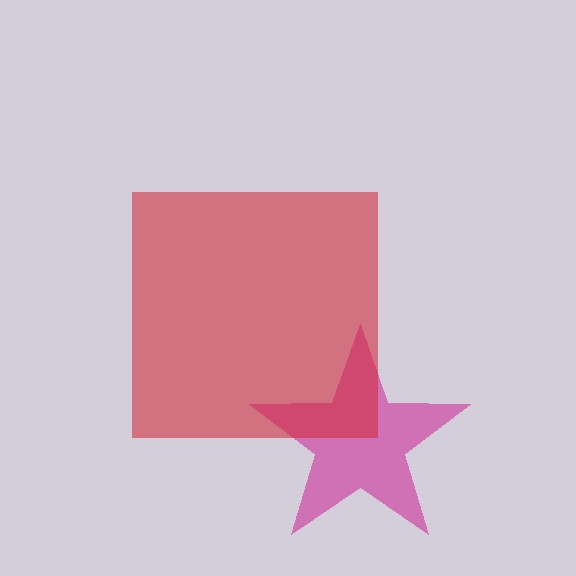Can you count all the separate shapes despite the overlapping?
Yes, there are 2 separate shapes.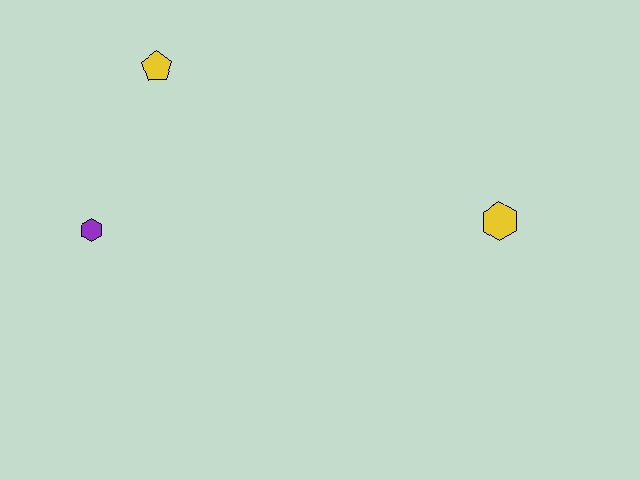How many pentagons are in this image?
There is 1 pentagon.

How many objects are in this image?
There are 3 objects.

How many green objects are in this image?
There are no green objects.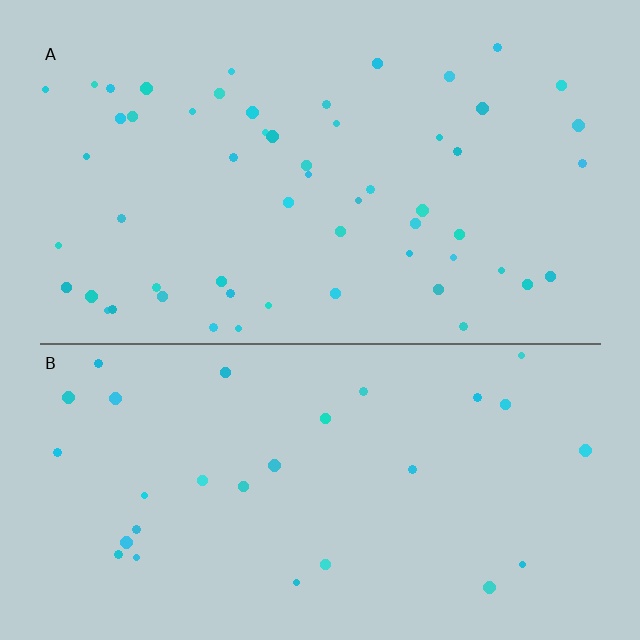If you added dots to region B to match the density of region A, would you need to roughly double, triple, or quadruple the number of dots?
Approximately double.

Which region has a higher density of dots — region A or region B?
A (the top).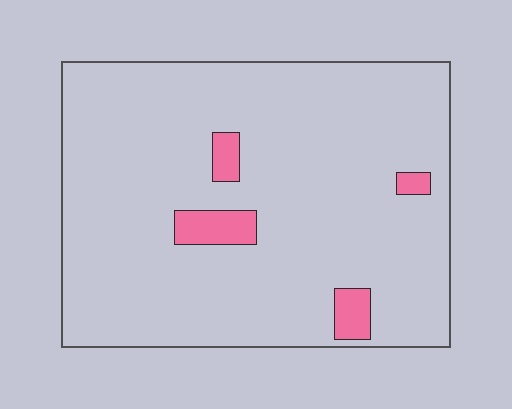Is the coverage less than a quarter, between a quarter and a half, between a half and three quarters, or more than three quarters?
Less than a quarter.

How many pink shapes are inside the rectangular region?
4.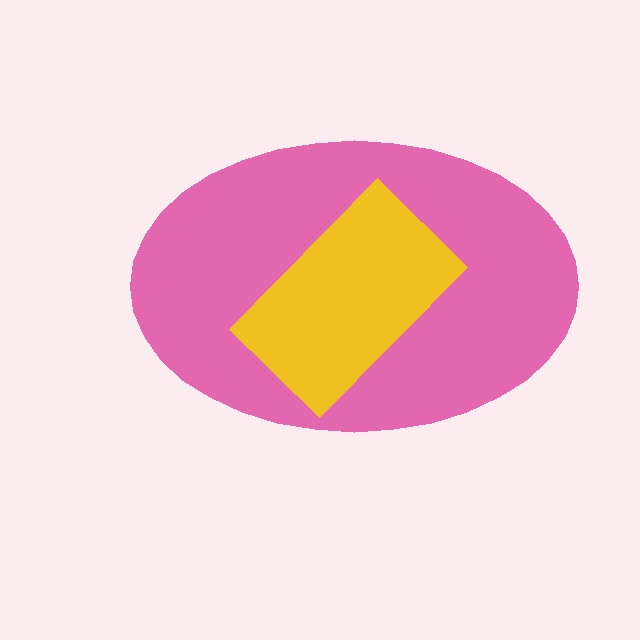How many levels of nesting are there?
2.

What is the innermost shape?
The yellow rectangle.